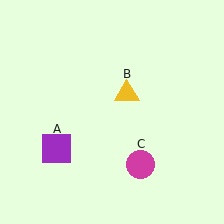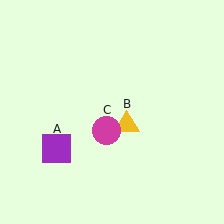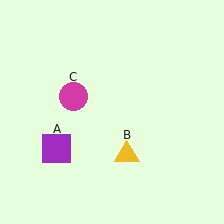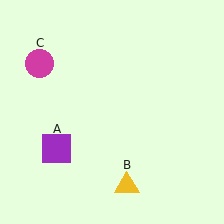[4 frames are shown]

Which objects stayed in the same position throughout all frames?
Purple square (object A) remained stationary.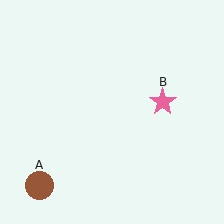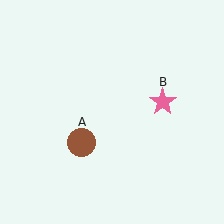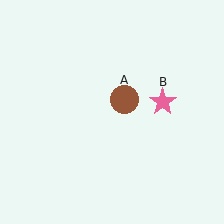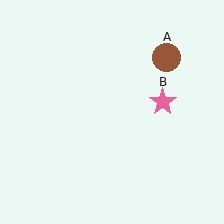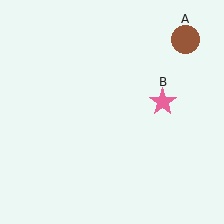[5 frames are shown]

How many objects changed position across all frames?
1 object changed position: brown circle (object A).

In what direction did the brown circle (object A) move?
The brown circle (object A) moved up and to the right.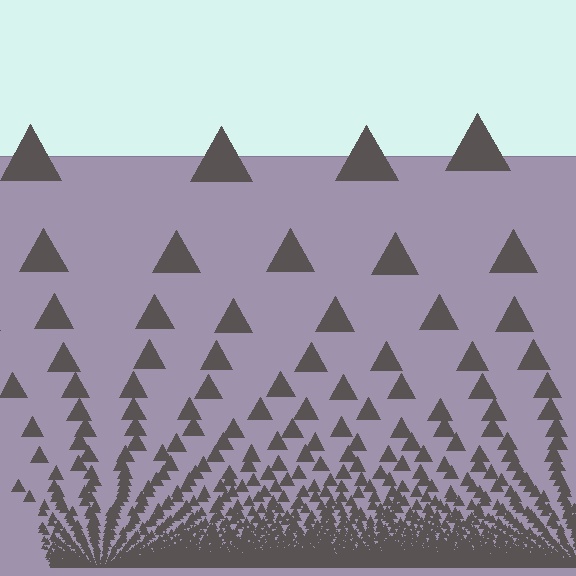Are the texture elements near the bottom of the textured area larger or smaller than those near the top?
Smaller. The gradient is inverted — elements near the bottom are smaller and denser.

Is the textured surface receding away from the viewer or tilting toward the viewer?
The surface appears to tilt toward the viewer. Texture elements get larger and sparser toward the top.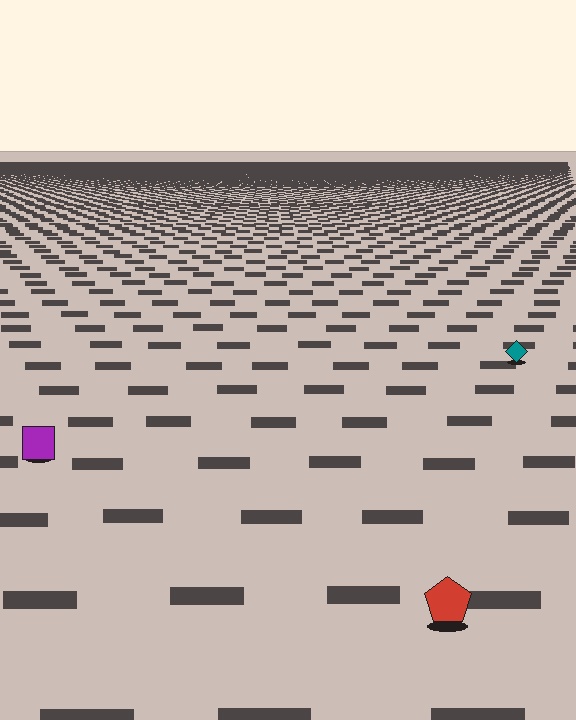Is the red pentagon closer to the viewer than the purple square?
Yes. The red pentagon is closer — you can tell from the texture gradient: the ground texture is coarser near it.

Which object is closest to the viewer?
The red pentagon is closest. The texture marks near it are larger and more spread out.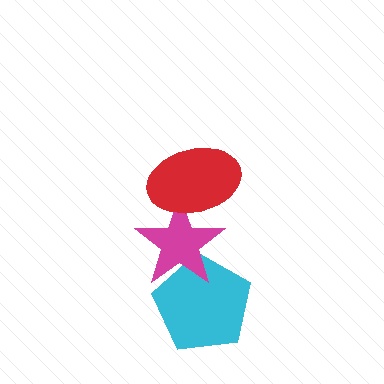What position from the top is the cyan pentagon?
The cyan pentagon is 3rd from the top.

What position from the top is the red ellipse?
The red ellipse is 1st from the top.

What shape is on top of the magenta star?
The red ellipse is on top of the magenta star.